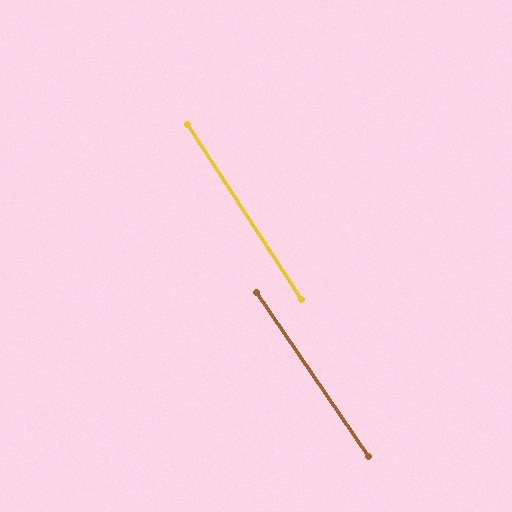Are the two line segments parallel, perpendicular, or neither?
Parallel — their directions differ by only 1.3°.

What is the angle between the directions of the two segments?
Approximately 1 degree.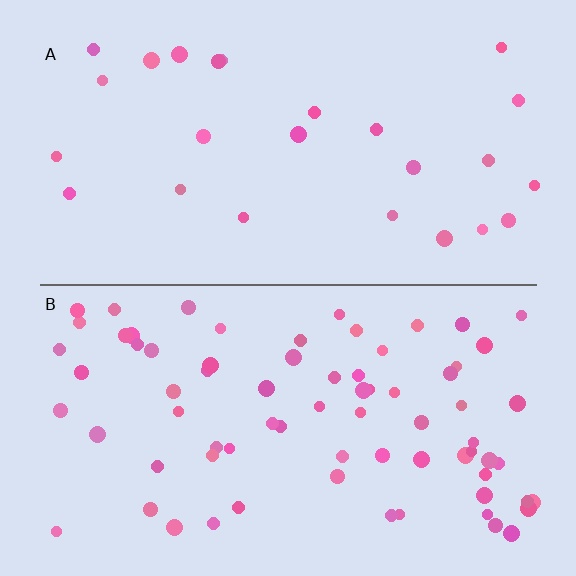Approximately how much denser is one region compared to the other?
Approximately 2.9× — region B over region A.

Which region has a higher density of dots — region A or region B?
B (the bottom).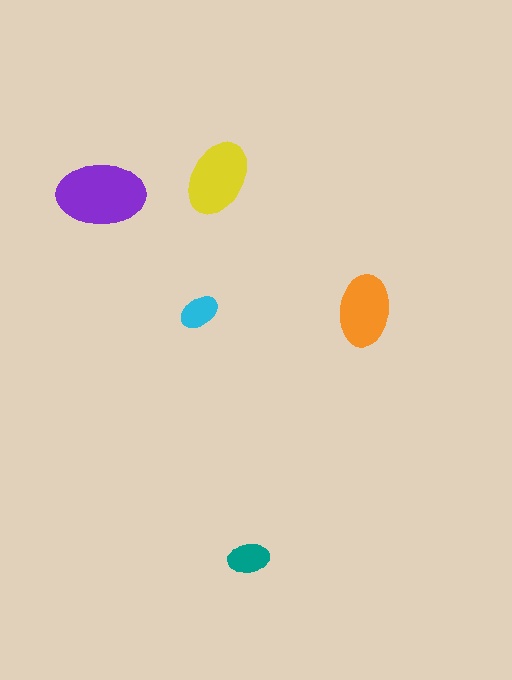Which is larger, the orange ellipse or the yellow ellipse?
The yellow one.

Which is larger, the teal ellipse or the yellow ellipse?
The yellow one.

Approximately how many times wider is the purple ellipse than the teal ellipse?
About 2 times wider.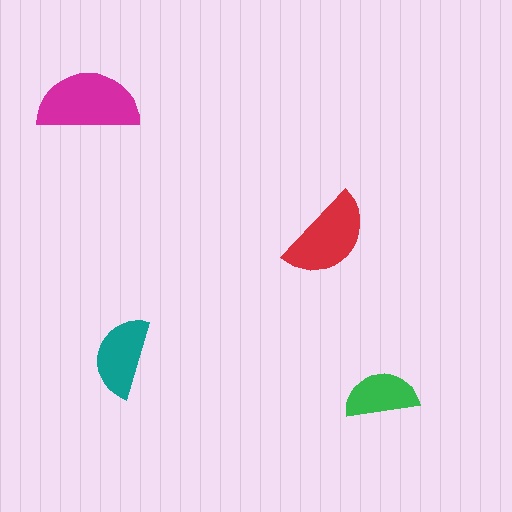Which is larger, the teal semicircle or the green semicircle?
The teal one.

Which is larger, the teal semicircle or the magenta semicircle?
The magenta one.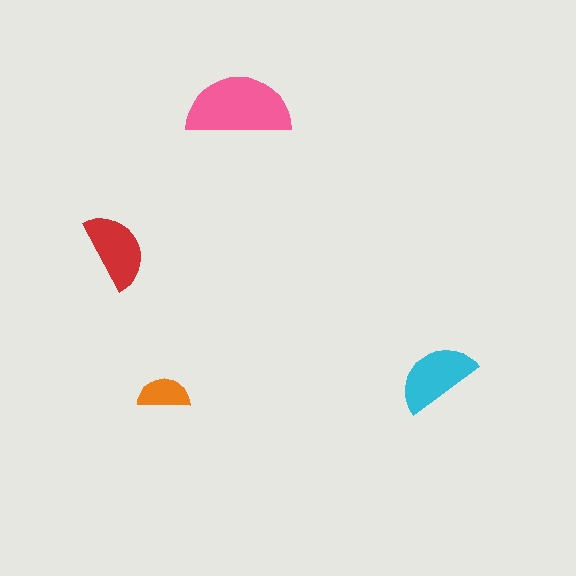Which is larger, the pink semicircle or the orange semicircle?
The pink one.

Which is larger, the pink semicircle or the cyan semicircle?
The pink one.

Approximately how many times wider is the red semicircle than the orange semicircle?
About 1.5 times wider.